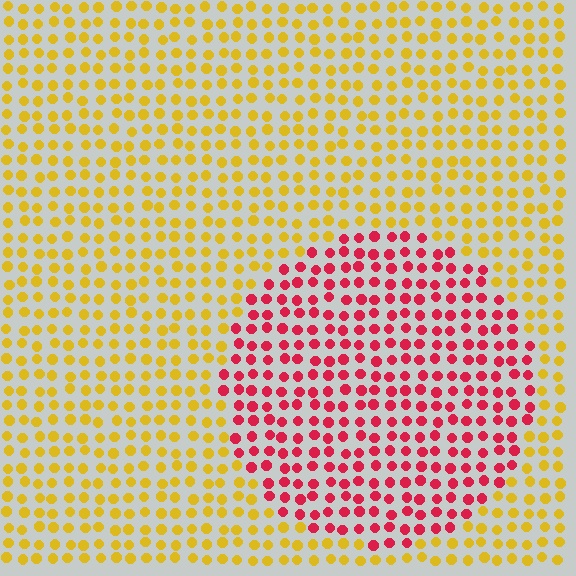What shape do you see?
I see a circle.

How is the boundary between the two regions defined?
The boundary is defined purely by a slight shift in hue (about 64 degrees). Spacing, size, and orientation are identical on both sides.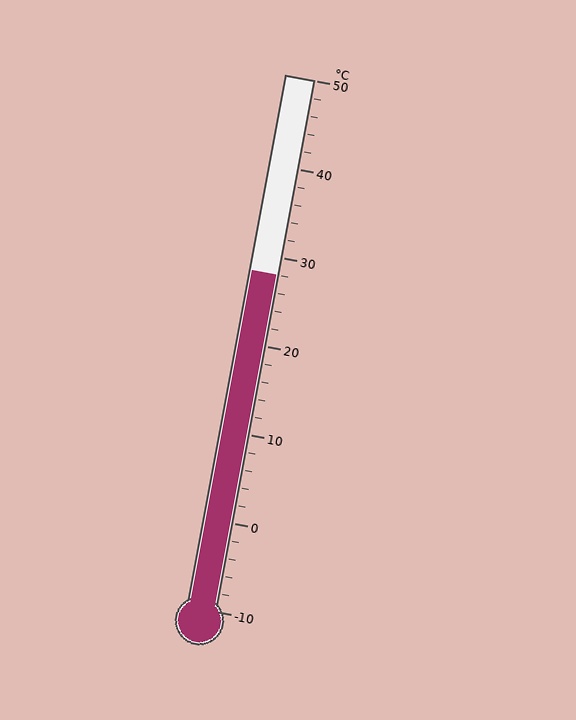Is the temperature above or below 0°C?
The temperature is above 0°C.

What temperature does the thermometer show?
The thermometer shows approximately 28°C.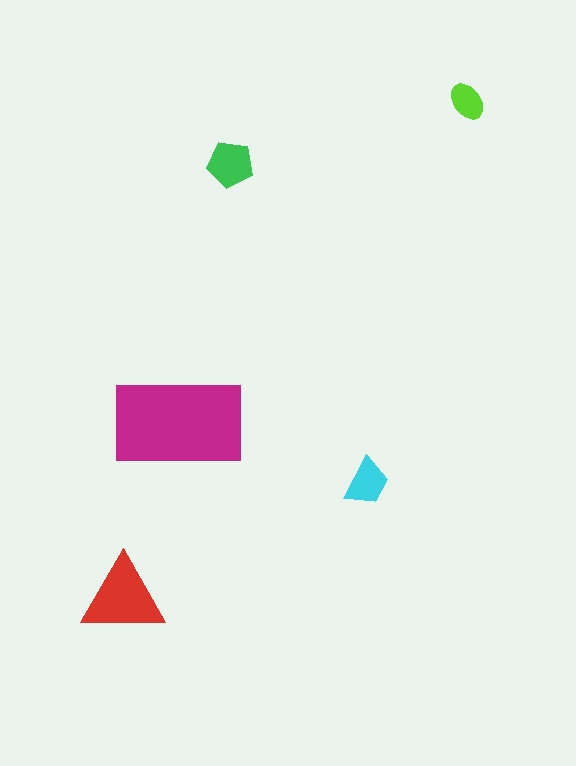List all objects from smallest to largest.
The lime ellipse, the cyan trapezoid, the green pentagon, the red triangle, the magenta rectangle.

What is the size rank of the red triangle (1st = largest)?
2nd.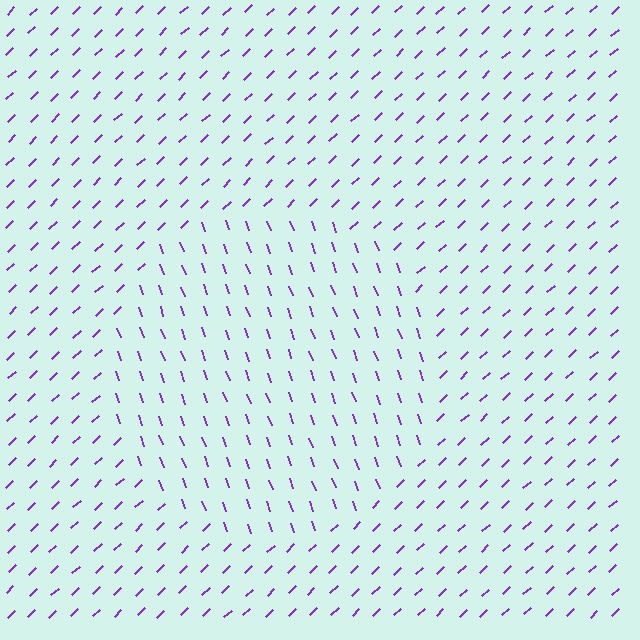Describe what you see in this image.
The image is filled with small purple line segments. A circle region in the image has lines oriented differently from the surrounding lines, creating a visible texture boundary.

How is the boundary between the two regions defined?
The boundary is defined purely by a change in line orientation (approximately 66 degrees difference). All lines are the same color and thickness.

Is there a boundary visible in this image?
Yes, there is a texture boundary formed by a change in line orientation.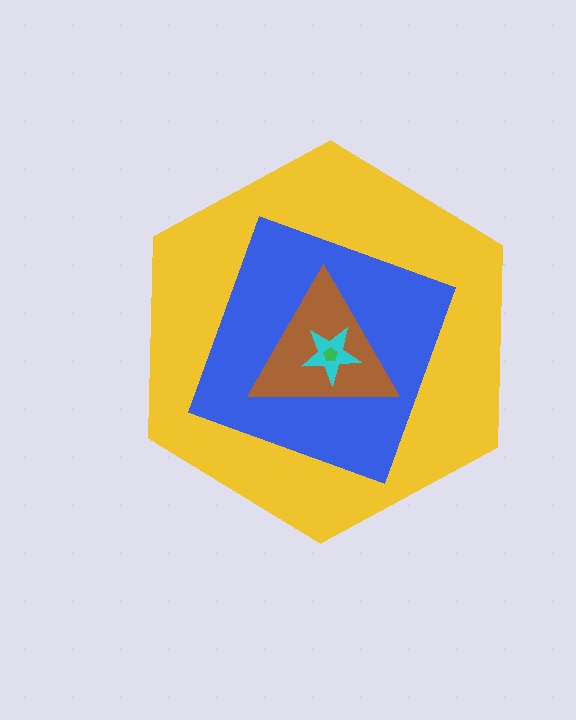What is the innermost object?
The green pentagon.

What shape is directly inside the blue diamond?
The brown triangle.